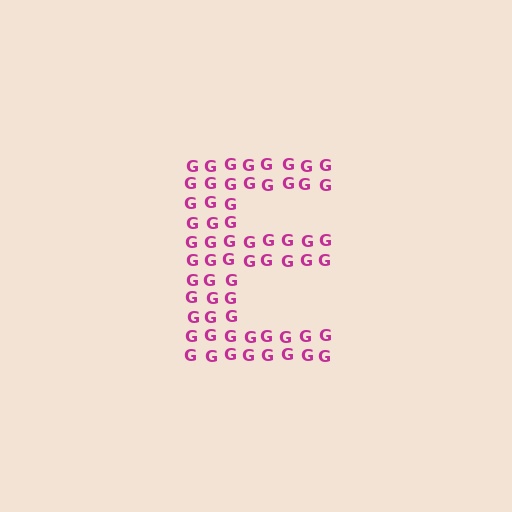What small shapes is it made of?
It is made of small letter G's.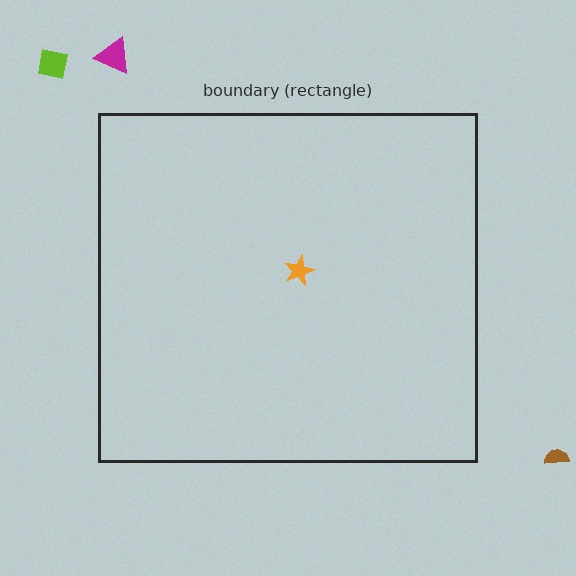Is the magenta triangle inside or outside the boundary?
Outside.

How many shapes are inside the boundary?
1 inside, 3 outside.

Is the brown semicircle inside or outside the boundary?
Outside.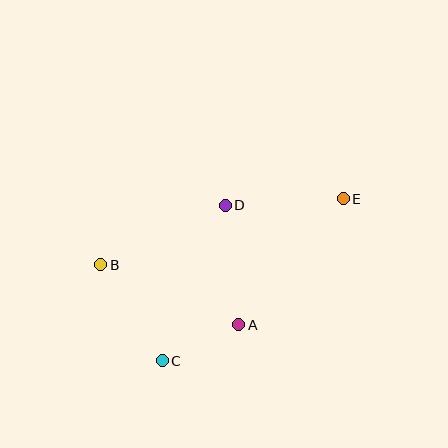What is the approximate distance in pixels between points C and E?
The distance between C and E is approximately 243 pixels.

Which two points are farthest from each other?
Points B and E are farthest from each other.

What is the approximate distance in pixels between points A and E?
The distance between A and E is approximately 164 pixels.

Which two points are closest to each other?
Points A and C are closest to each other.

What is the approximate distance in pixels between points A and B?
The distance between A and B is approximately 150 pixels.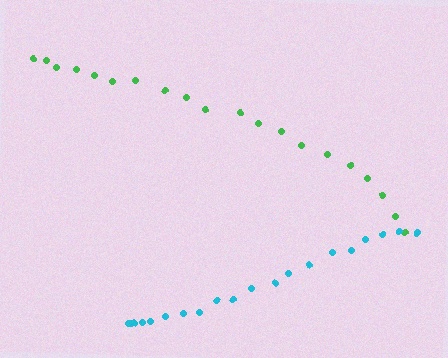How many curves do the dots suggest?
There are 2 distinct paths.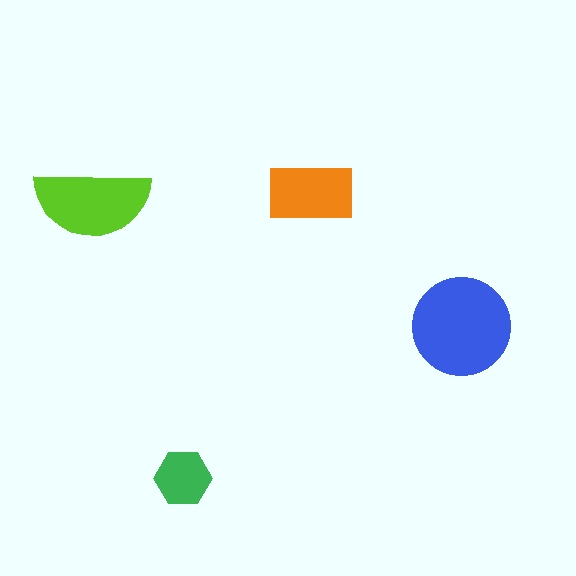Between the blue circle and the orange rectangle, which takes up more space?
The blue circle.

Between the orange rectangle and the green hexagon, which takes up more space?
The orange rectangle.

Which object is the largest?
The blue circle.